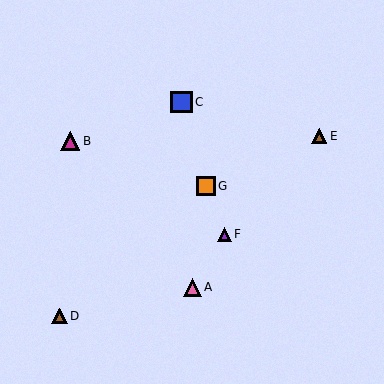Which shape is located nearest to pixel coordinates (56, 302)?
The brown triangle (labeled D) at (59, 316) is nearest to that location.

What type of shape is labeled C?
Shape C is a blue square.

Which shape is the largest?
The blue square (labeled C) is the largest.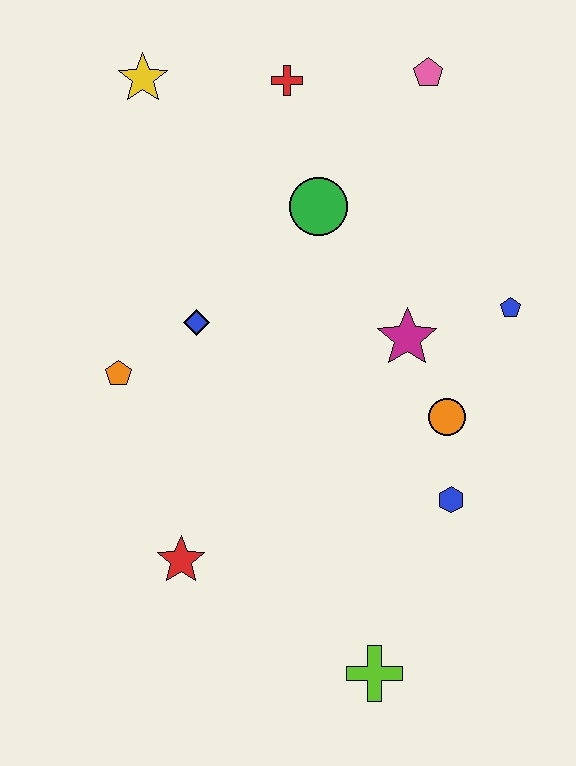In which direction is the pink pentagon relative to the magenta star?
The pink pentagon is above the magenta star.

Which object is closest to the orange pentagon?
The blue diamond is closest to the orange pentagon.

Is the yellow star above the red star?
Yes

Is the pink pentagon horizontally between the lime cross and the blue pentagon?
Yes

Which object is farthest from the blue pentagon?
The yellow star is farthest from the blue pentagon.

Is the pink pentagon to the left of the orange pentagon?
No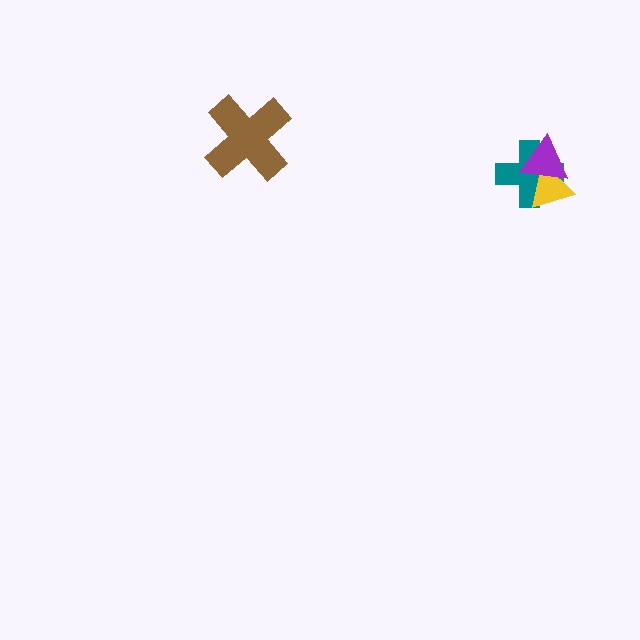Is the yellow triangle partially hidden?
Yes, it is partially covered by another shape.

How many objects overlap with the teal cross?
2 objects overlap with the teal cross.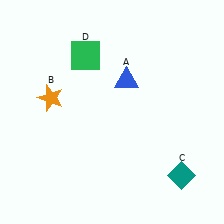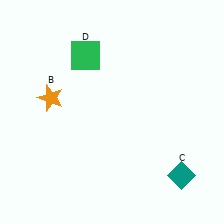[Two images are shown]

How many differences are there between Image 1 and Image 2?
There is 1 difference between the two images.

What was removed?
The blue triangle (A) was removed in Image 2.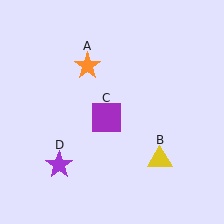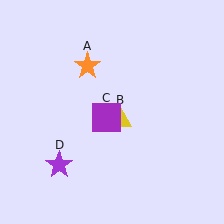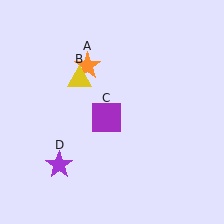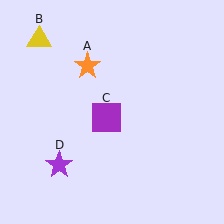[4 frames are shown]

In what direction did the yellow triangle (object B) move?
The yellow triangle (object B) moved up and to the left.